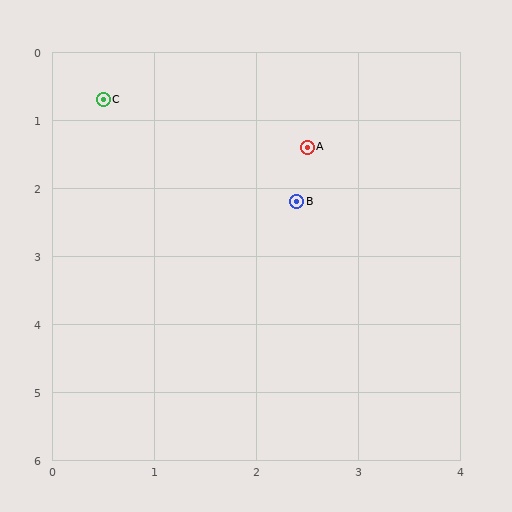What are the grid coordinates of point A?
Point A is at approximately (2.5, 1.4).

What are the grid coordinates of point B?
Point B is at approximately (2.4, 2.2).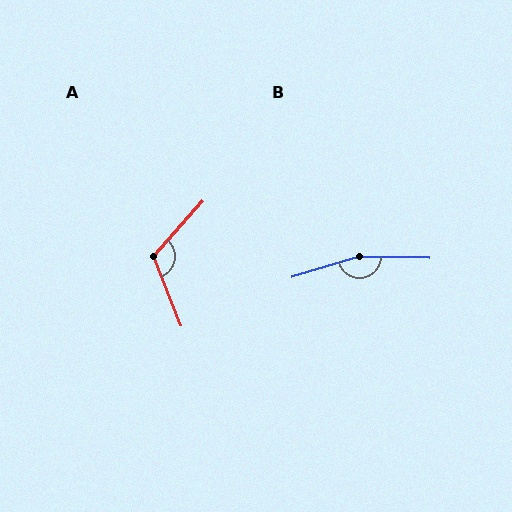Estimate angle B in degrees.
Approximately 162 degrees.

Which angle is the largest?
B, at approximately 162 degrees.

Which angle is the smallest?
A, at approximately 117 degrees.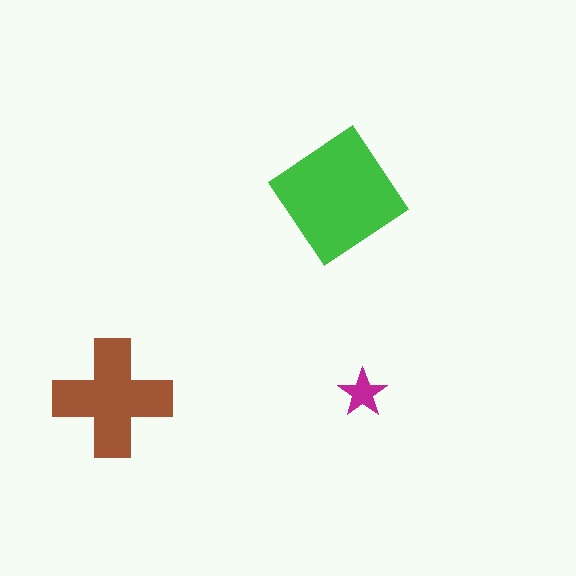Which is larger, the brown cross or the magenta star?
The brown cross.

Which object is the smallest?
The magenta star.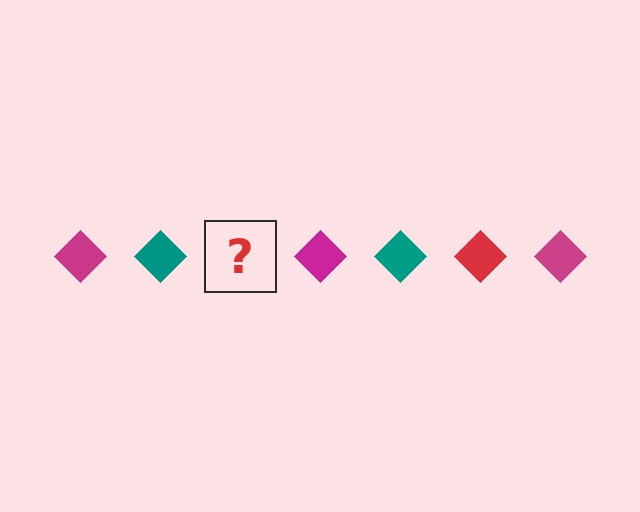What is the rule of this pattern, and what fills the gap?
The rule is that the pattern cycles through magenta, teal, red diamonds. The gap should be filled with a red diamond.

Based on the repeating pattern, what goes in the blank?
The blank should be a red diamond.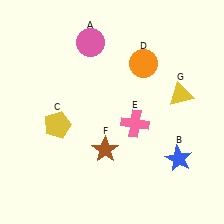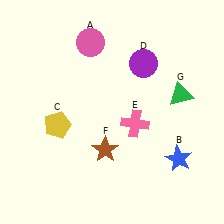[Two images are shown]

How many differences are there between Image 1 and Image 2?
There are 2 differences between the two images.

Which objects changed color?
D changed from orange to purple. G changed from yellow to green.